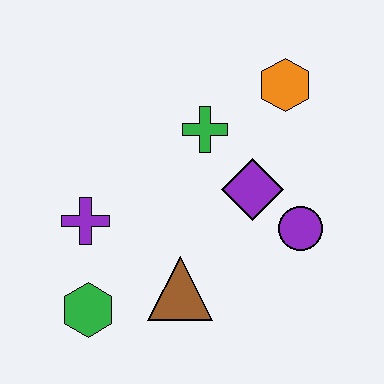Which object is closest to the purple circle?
The purple diamond is closest to the purple circle.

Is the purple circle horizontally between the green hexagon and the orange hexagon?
No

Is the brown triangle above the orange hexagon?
No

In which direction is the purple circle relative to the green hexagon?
The purple circle is to the right of the green hexagon.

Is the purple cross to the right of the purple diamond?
No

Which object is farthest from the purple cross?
The orange hexagon is farthest from the purple cross.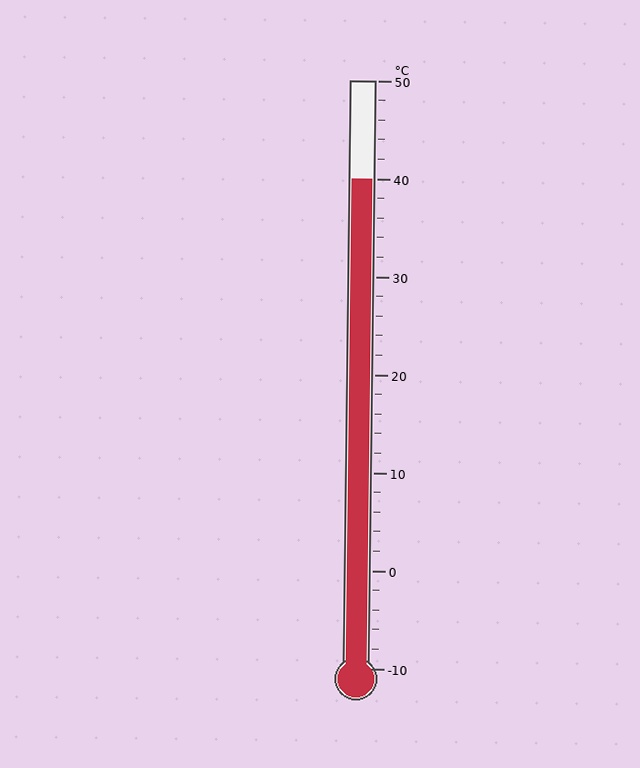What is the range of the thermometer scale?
The thermometer scale ranges from -10°C to 50°C.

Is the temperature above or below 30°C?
The temperature is above 30°C.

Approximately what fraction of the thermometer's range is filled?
The thermometer is filled to approximately 85% of its range.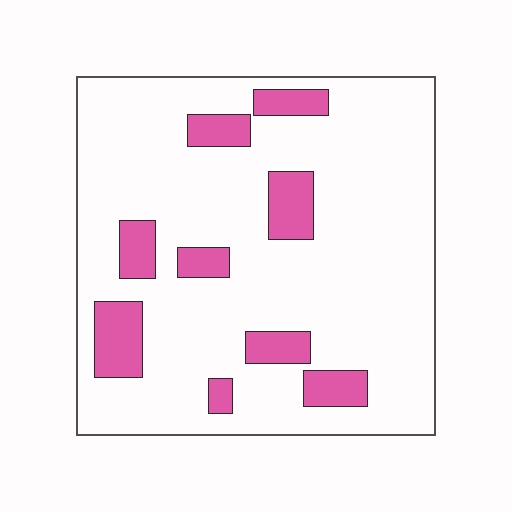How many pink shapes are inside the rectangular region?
9.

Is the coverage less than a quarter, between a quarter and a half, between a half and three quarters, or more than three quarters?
Less than a quarter.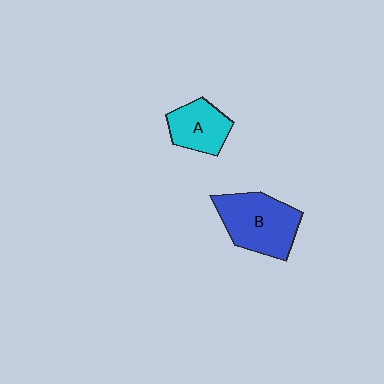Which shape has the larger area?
Shape B (blue).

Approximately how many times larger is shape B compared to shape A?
Approximately 1.6 times.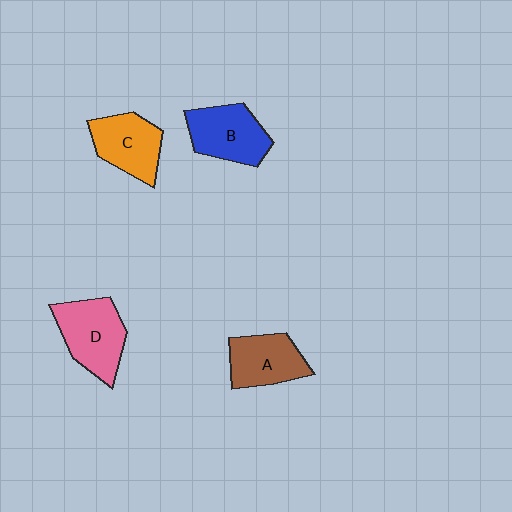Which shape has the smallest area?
Shape A (brown).